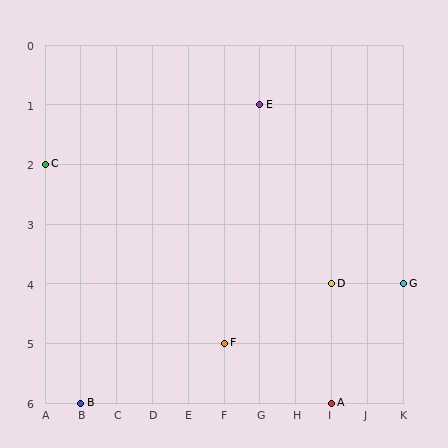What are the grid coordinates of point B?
Point B is at grid coordinates (B, 6).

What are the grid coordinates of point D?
Point D is at grid coordinates (I, 4).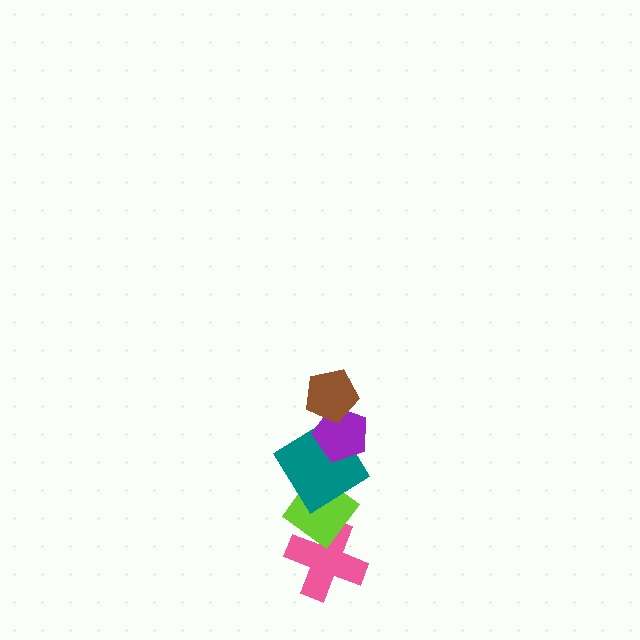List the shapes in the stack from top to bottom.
From top to bottom: the brown pentagon, the purple pentagon, the teal diamond, the lime diamond, the pink cross.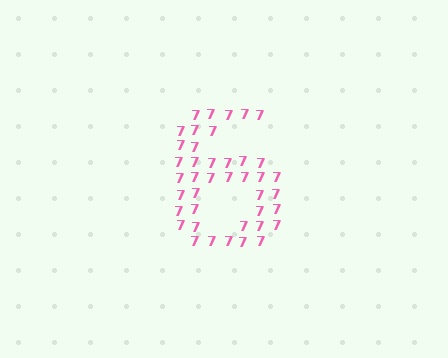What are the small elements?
The small elements are digit 7's.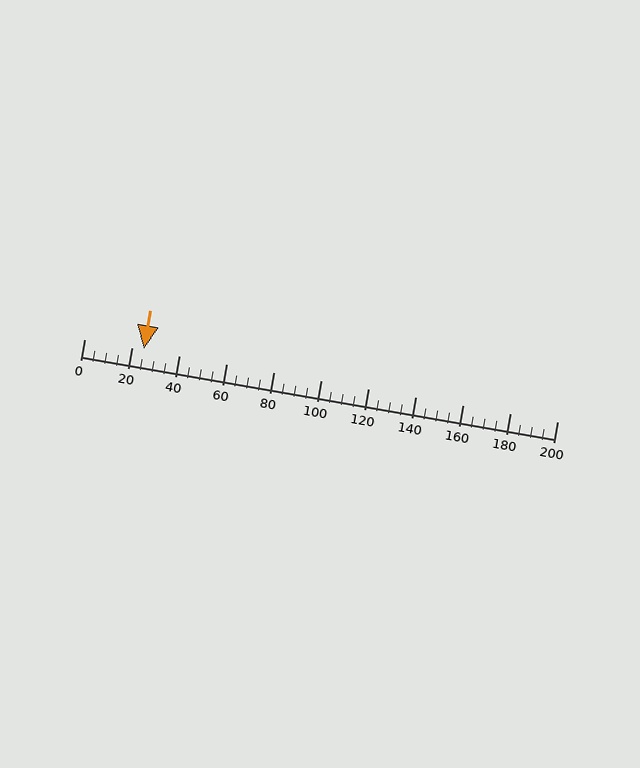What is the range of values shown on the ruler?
The ruler shows values from 0 to 200.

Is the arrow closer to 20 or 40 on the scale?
The arrow is closer to 20.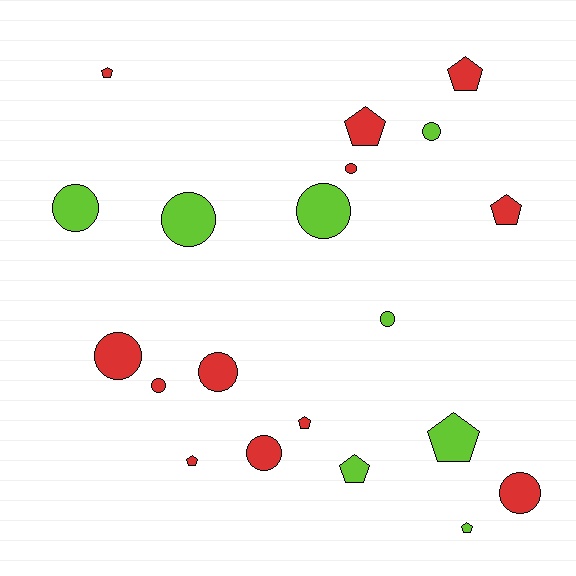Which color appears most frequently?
Red, with 12 objects.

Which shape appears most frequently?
Circle, with 11 objects.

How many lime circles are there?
There are 5 lime circles.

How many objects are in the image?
There are 20 objects.